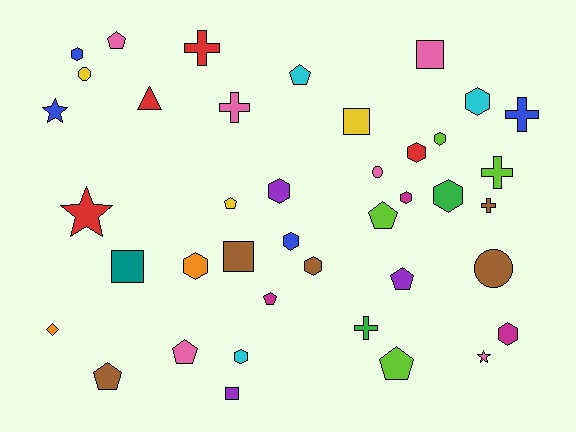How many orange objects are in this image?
There are 2 orange objects.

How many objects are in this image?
There are 40 objects.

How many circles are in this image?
There are 3 circles.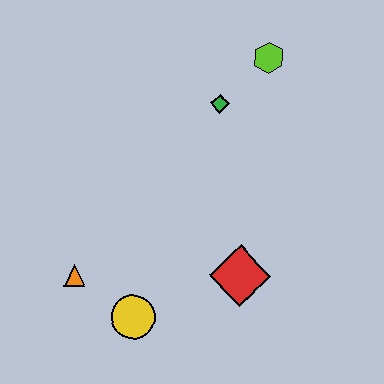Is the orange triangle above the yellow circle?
Yes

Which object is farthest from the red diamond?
The lime hexagon is farthest from the red diamond.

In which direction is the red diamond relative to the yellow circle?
The red diamond is to the right of the yellow circle.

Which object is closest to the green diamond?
The lime hexagon is closest to the green diamond.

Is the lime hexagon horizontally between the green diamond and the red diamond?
No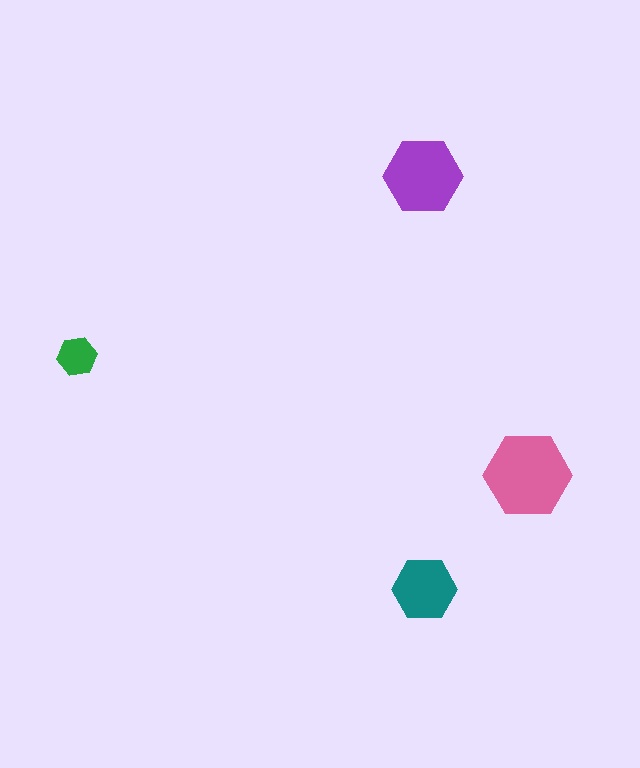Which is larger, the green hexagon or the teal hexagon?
The teal one.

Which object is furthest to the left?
The green hexagon is leftmost.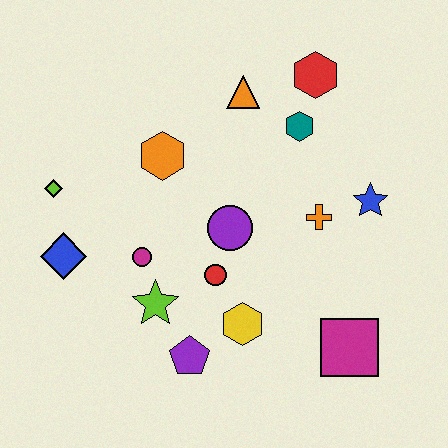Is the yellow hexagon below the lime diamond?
Yes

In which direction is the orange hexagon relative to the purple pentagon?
The orange hexagon is above the purple pentagon.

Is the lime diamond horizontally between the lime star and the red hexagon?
No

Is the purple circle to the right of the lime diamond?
Yes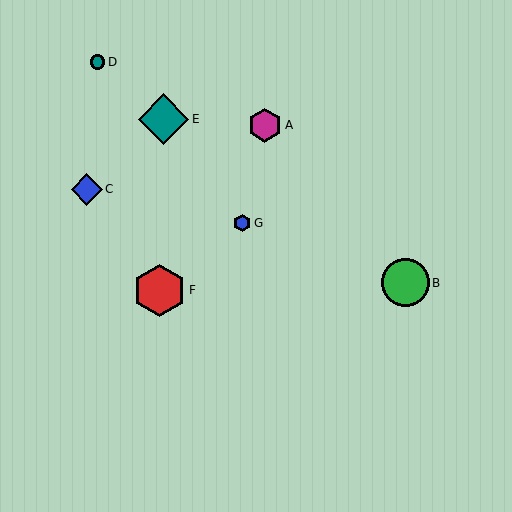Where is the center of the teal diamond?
The center of the teal diamond is at (163, 119).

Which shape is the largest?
The red hexagon (labeled F) is the largest.